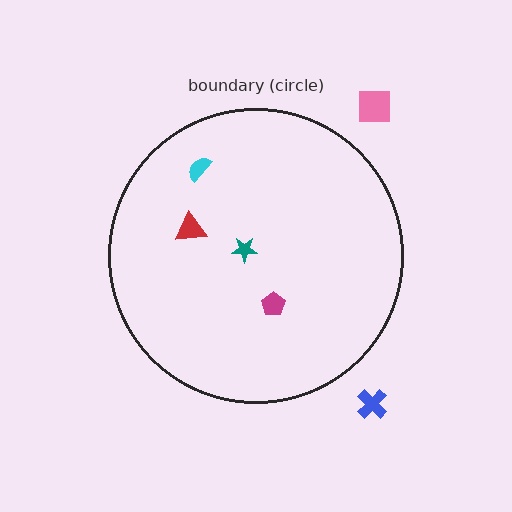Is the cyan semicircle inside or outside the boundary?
Inside.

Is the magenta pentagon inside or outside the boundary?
Inside.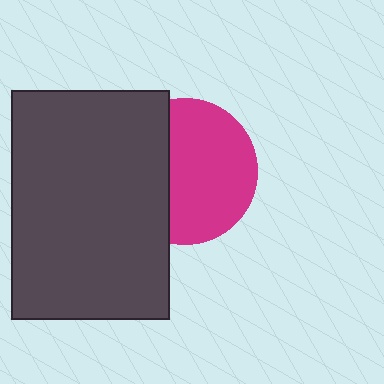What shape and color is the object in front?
The object in front is a dark gray rectangle.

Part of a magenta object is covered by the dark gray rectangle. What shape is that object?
It is a circle.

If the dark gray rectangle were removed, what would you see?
You would see the complete magenta circle.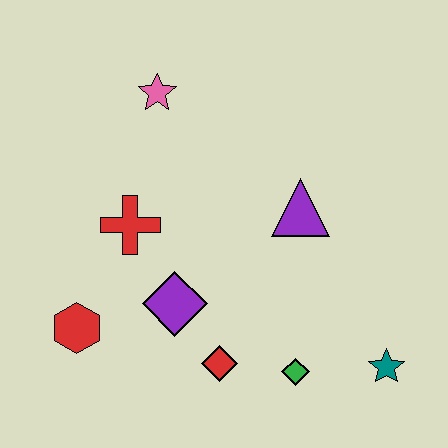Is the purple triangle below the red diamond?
No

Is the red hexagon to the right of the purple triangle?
No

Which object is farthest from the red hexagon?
The teal star is farthest from the red hexagon.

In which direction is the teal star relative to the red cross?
The teal star is to the right of the red cross.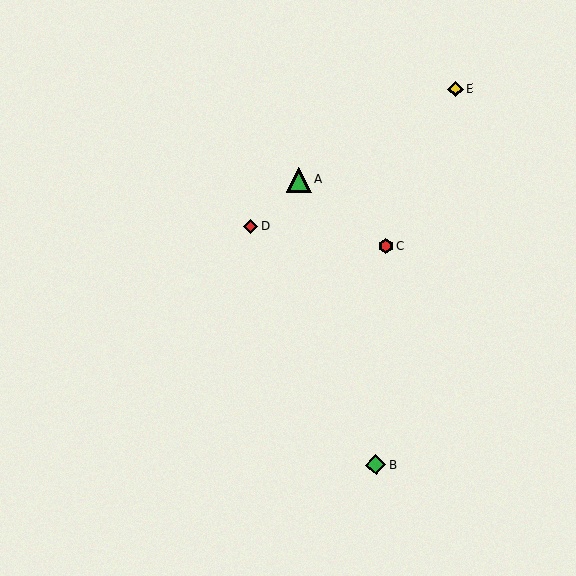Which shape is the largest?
The green triangle (labeled A) is the largest.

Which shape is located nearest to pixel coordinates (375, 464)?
The green diamond (labeled B) at (376, 465) is nearest to that location.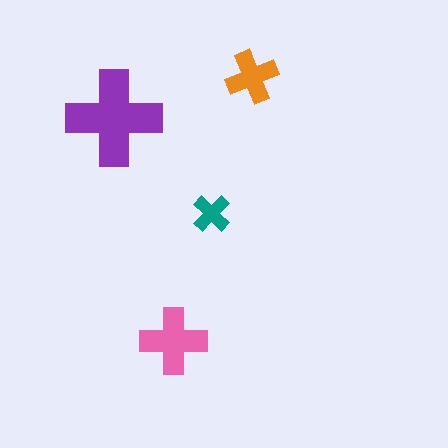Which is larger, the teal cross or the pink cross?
The pink one.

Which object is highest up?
The orange cross is topmost.